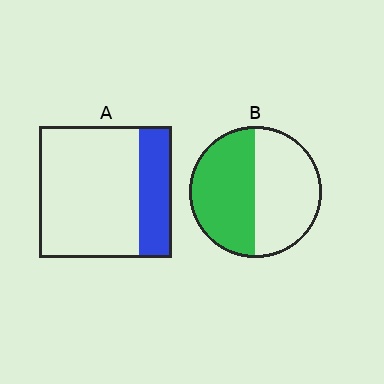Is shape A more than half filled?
No.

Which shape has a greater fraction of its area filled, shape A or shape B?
Shape B.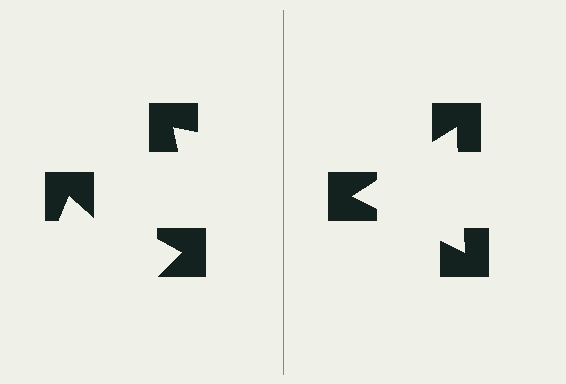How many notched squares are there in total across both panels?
6 — 3 on each side.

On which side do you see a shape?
An illusory triangle appears on the right side. On the left side the wedge cuts are rotated, so no coherent shape forms.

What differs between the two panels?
The notched squares are positioned identically on both sides; only the wedge orientations differ. On the right they align to a triangle; on the left they are misaligned.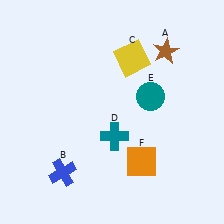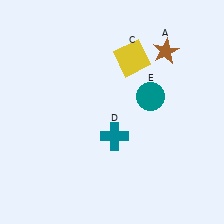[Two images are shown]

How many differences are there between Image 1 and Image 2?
There are 2 differences between the two images.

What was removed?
The blue cross (B), the orange square (F) were removed in Image 2.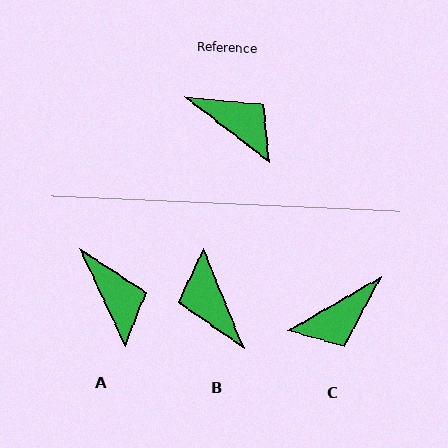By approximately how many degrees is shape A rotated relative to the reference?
Approximately 27 degrees clockwise.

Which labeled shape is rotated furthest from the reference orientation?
B, about 150 degrees away.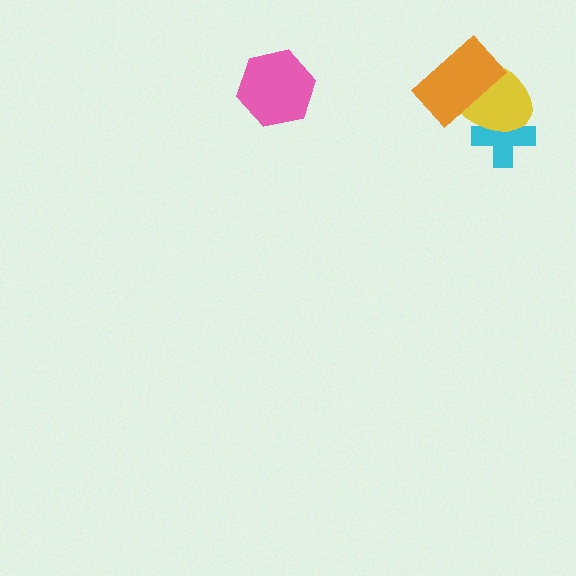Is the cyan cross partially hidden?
Yes, it is partially covered by another shape.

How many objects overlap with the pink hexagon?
0 objects overlap with the pink hexagon.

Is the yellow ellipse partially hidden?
Yes, it is partially covered by another shape.